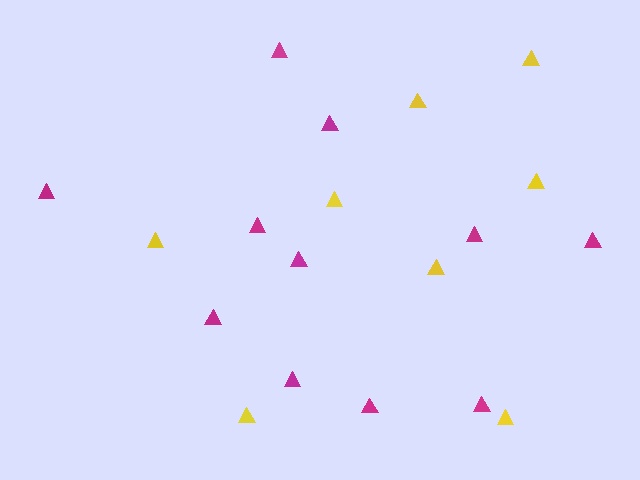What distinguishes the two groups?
There are 2 groups: one group of magenta triangles (11) and one group of yellow triangles (8).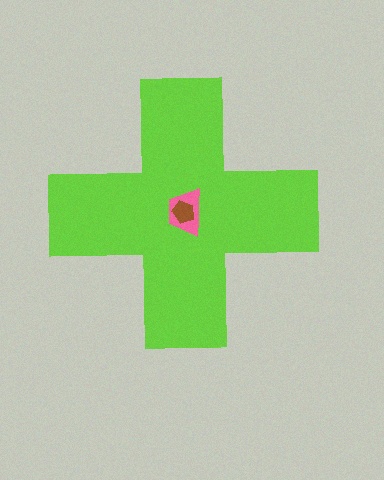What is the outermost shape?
The lime cross.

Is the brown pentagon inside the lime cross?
Yes.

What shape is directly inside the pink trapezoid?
The brown pentagon.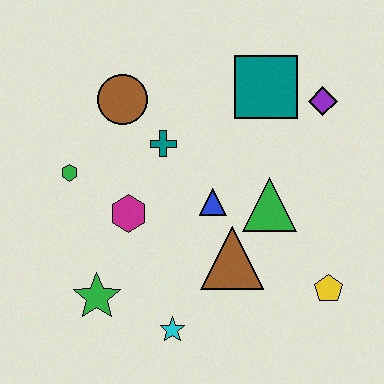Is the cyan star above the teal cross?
No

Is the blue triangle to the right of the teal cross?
Yes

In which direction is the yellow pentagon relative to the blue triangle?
The yellow pentagon is to the right of the blue triangle.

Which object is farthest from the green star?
The purple diamond is farthest from the green star.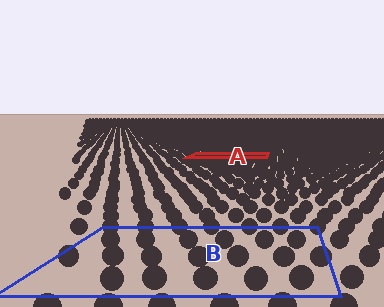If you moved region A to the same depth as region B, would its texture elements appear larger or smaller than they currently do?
They would appear larger. At a closer depth, the same texture elements are projected at a bigger on-screen size.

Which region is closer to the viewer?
Region B is closer. The texture elements there are larger and more spread out.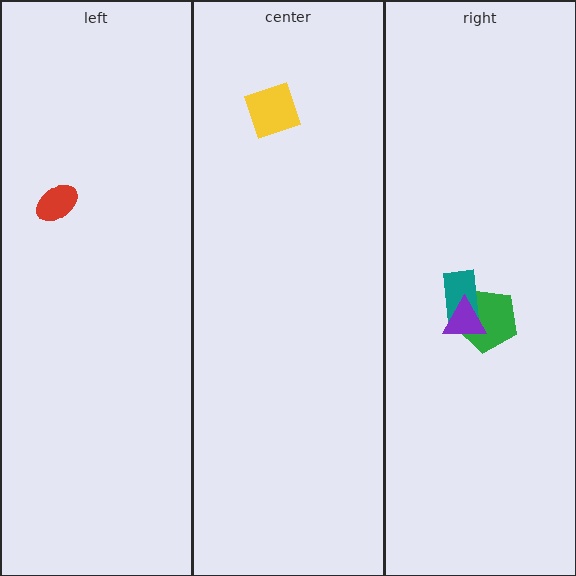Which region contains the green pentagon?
The right region.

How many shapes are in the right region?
3.